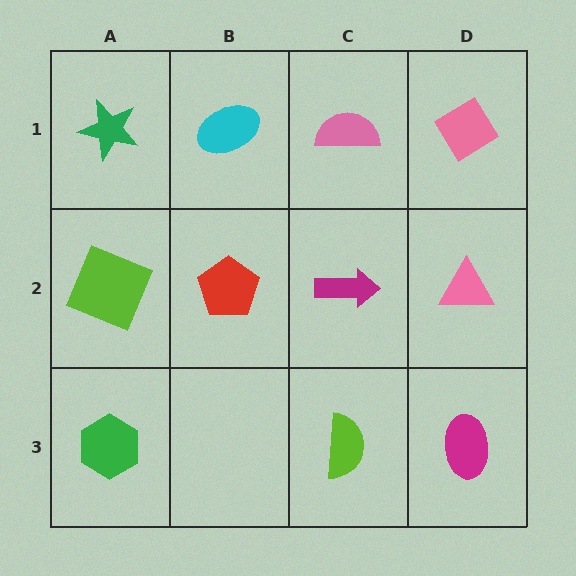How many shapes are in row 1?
4 shapes.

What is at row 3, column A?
A green hexagon.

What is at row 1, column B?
A cyan ellipse.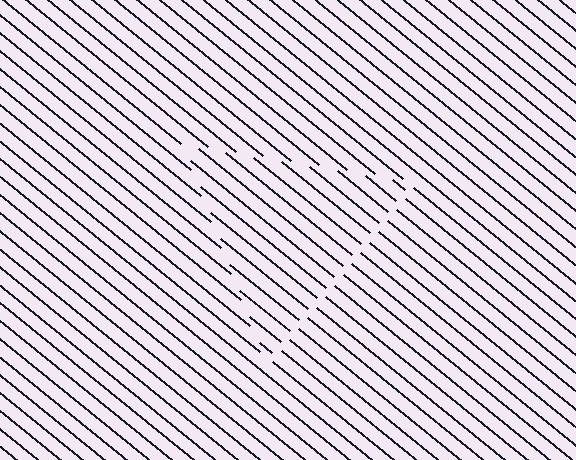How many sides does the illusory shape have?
3 sides — the line-ends trace a triangle.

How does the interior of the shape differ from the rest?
The interior of the shape contains the same grating, shifted by half a period — the contour is defined by the phase discontinuity where line-ends from the inner and outer gratings abut.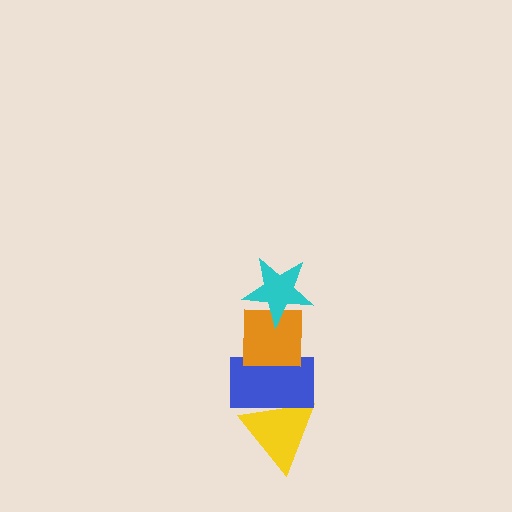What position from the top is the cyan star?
The cyan star is 1st from the top.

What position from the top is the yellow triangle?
The yellow triangle is 4th from the top.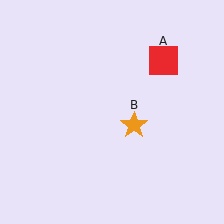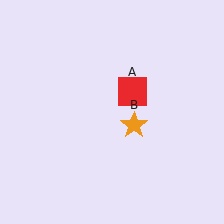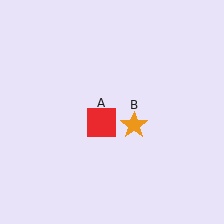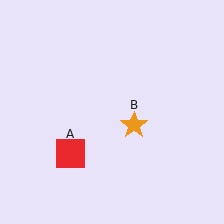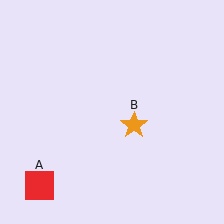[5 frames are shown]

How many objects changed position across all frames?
1 object changed position: red square (object A).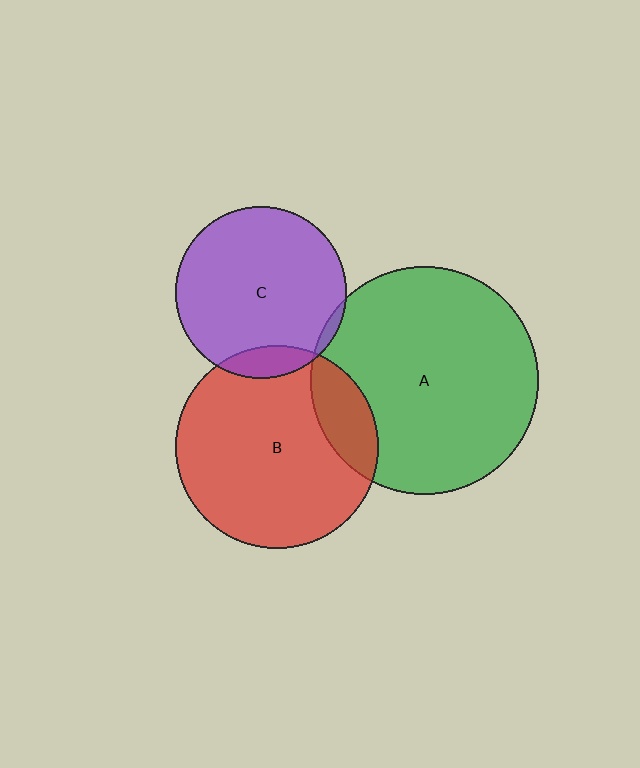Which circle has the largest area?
Circle A (green).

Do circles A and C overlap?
Yes.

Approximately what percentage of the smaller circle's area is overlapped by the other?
Approximately 5%.